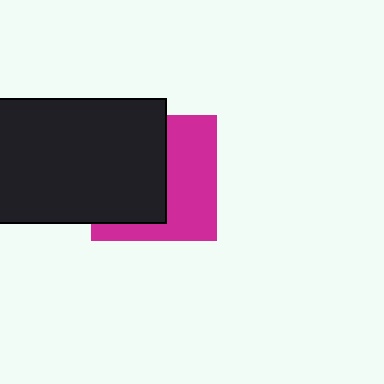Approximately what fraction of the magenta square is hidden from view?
Roughly 52% of the magenta square is hidden behind the black rectangle.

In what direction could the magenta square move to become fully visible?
The magenta square could move right. That would shift it out from behind the black rectangle entirely.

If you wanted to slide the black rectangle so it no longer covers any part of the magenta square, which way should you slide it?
Slide it left — that is the most direct way to separate the two shapes.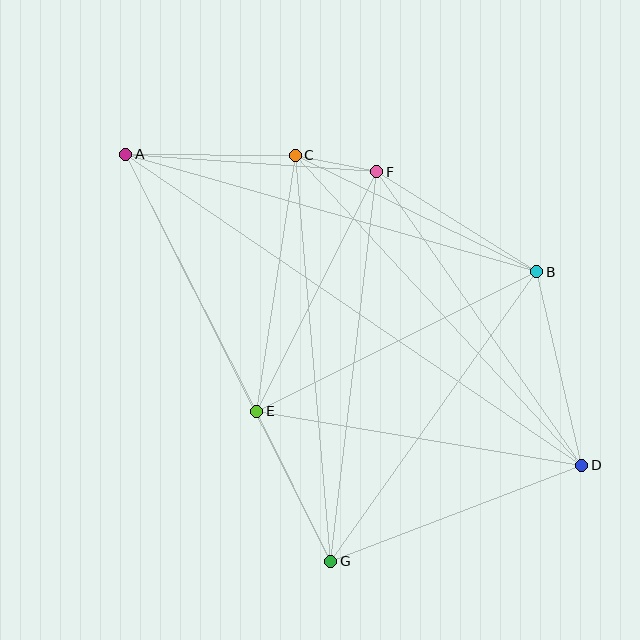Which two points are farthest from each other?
Points A and D are farthest from each other.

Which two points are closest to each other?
Points C and F are closest to each other.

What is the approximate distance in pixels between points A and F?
The distance between A and F is approximately 252 pixels.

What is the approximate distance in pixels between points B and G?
The distance between B and G is approximately 355 pixels.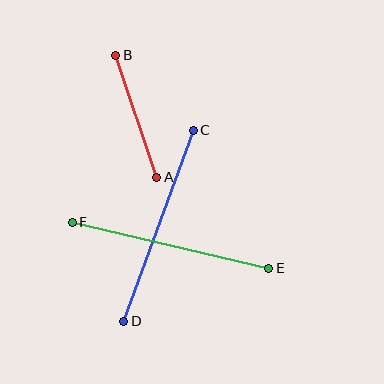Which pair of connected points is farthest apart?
Points C and D are farthest apart.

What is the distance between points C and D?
The distance is approximately 203 pixels.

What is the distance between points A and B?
The distance is approximately 129 pixels.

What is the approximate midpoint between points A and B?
The midpoint is at approximately (136, 116) pixels.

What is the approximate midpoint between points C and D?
The midpoint is at approximately (159, 226) pixels.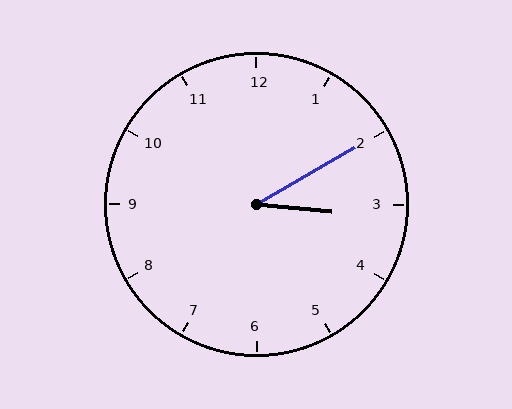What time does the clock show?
3:10.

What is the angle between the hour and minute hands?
Approximately 35 degrees.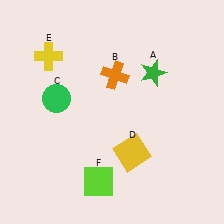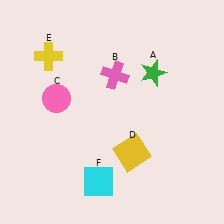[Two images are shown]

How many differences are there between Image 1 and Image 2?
There are 3 differences between the two images.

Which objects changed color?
B changed from orange to pink. C changed from green to pink. F changed from lime to cyan.